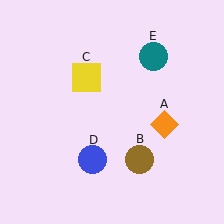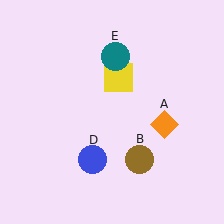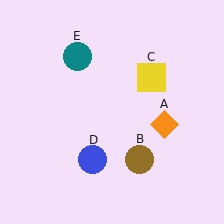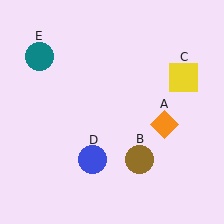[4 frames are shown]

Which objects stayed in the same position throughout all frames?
Orange diamond (object A) and brown circle (object B) and blue circle (object D) remained stationary.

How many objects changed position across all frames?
2 objects changed position: yellow square (object C), teal circle (object E).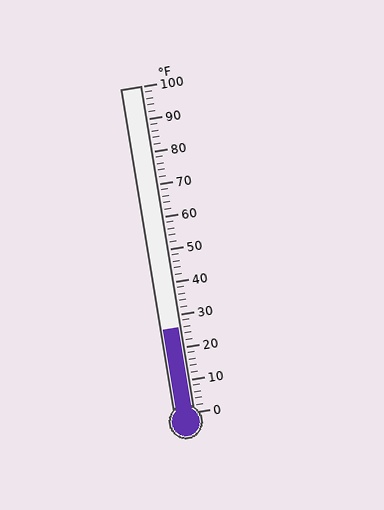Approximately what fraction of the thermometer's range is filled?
The thermometer is filled to approximately 25% of its range.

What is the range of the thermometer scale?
The thermometer scale ranges from 0°F to 100°F.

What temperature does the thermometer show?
The thermometer shows approximately 26°F.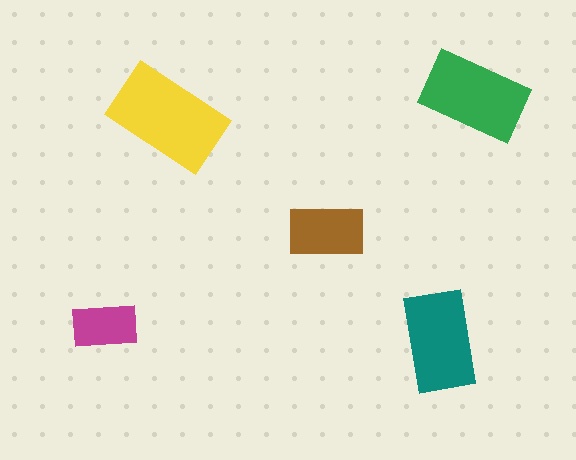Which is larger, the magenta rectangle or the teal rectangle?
The teal one.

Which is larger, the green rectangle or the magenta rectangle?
The green one.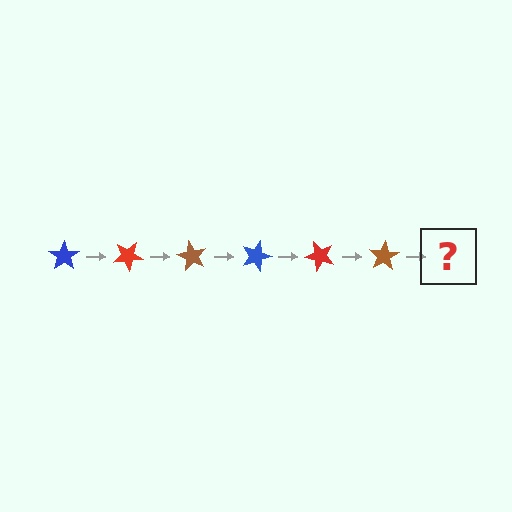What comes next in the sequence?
The next element should be a blue star, rotated 180 degrees from the start.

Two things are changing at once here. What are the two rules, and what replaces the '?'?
The two rules are that it rotates 30 degrees each step and the color cycles through blue, red, and brown. The '?' should be a blue star, rotated 180 degrees from the start.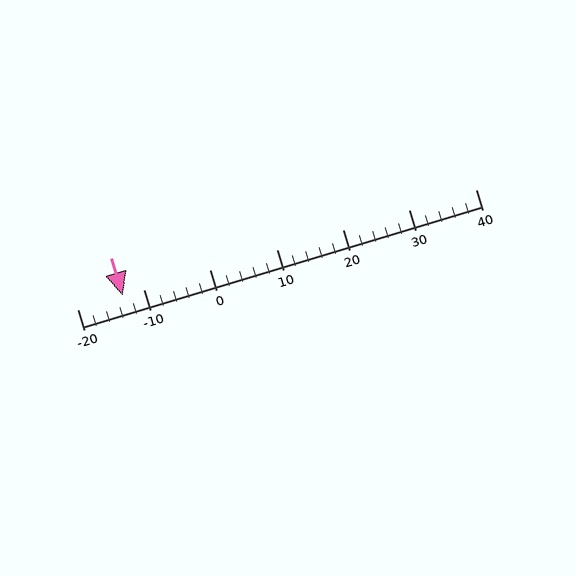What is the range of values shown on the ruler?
The ruler shows values from -20 to 40.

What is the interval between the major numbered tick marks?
The major tick marks are spaced 10 units apart.